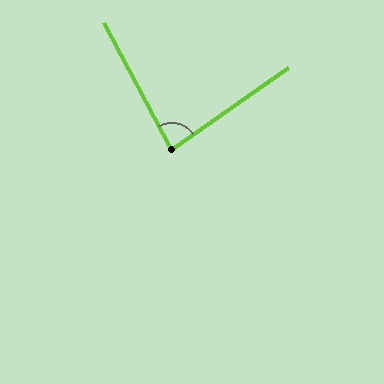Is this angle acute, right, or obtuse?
It is acute.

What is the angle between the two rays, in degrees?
Approximately 83 degrees.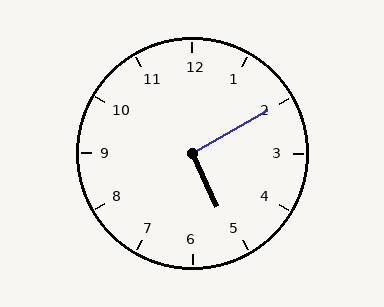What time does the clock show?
5:10.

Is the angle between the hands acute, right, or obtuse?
It is right.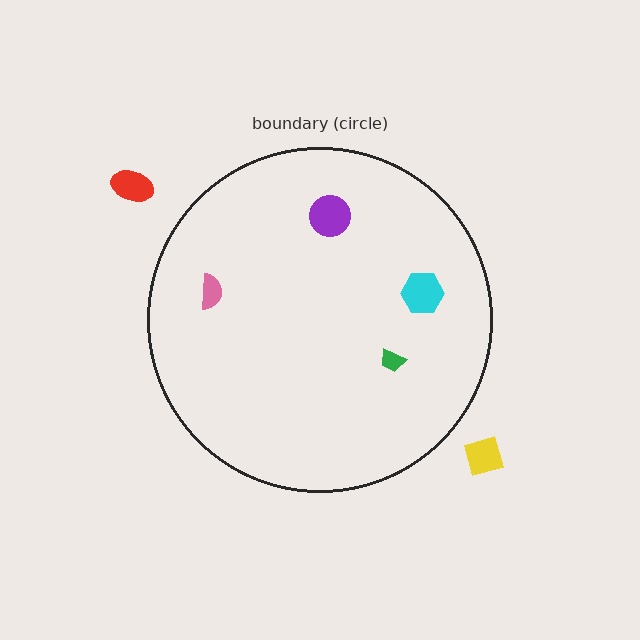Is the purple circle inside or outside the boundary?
Inside.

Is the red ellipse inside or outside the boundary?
Outside.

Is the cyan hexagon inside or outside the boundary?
Inside.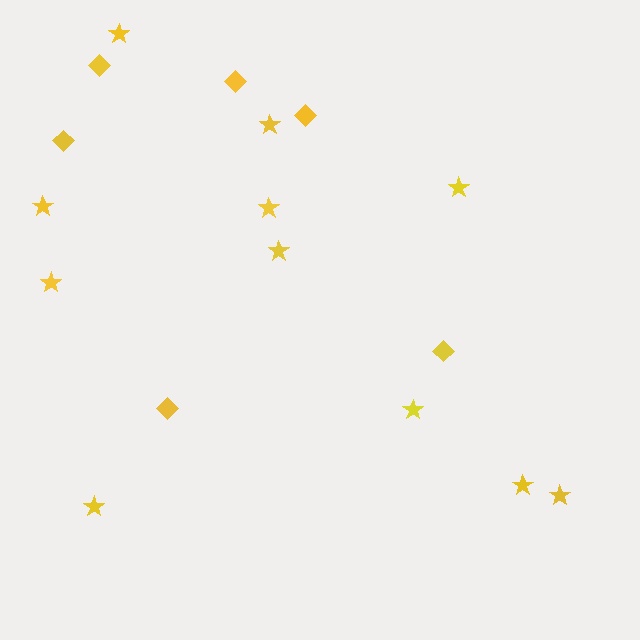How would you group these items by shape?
There are 2 groups: one group of diamonds (6) and one group of stars (11).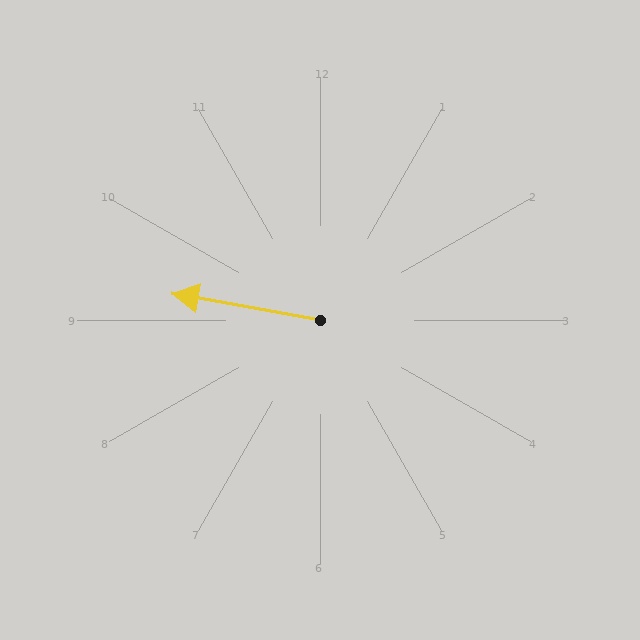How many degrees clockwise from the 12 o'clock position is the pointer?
Approximately 280 degrees.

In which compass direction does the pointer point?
West.